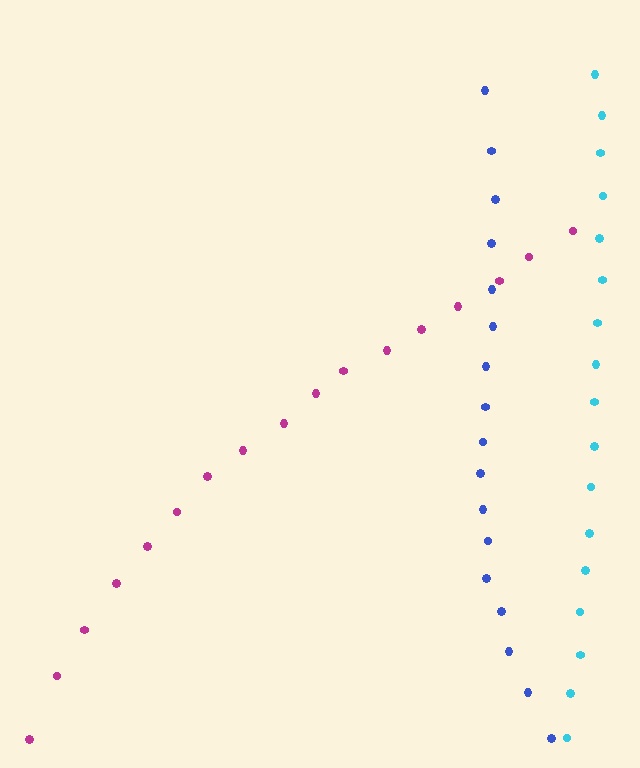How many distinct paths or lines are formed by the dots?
There are 3 distinct paths.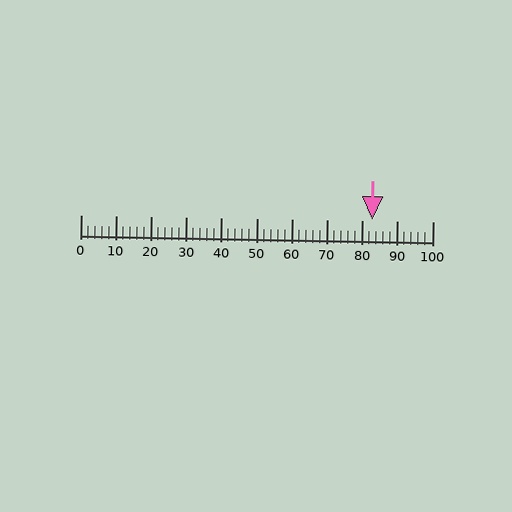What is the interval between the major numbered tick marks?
The major tick marks are spaced 10 units apart.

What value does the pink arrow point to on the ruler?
The pink arrow points to approximately 83.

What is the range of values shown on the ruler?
The ruler shows values from 0 to 100.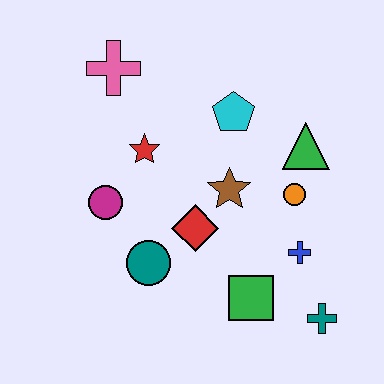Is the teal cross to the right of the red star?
Yes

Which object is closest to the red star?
The magenta circle is closest to the red star.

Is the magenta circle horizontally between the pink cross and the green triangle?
No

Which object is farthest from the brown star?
The pink cross is farthest from the brown star.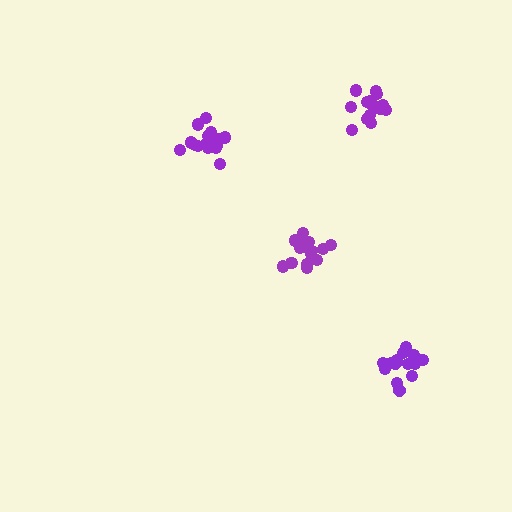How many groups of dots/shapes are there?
There are 4 groups.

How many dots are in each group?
Group 1: 16 dots, Group 2: 14 dots, Group 3: 17 dots, Group 4: 16 dots (63 total).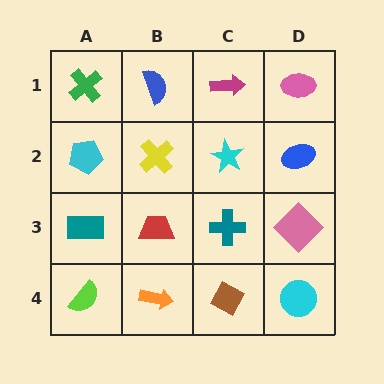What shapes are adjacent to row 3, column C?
A cyan star (row 2, column C), a brown diamond (row 4, column C), a red trapezoid (row 3, column B), a pink diamond (row 3, column D).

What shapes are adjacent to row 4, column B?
A red trapezoid (row 3, column B), a lime semicircle (row 4, column A), a brown diamond (row 4, column C).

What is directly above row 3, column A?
A cyan pentagon.